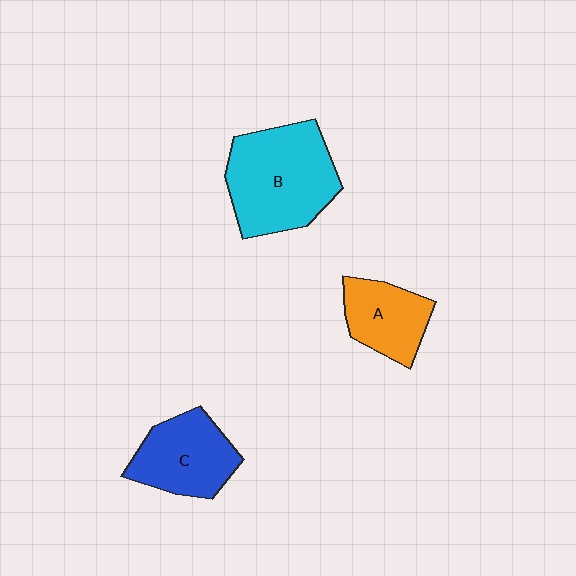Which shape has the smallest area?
Shape A (orange).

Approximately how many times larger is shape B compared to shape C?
Approximately 1.5 times.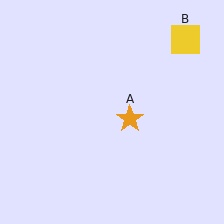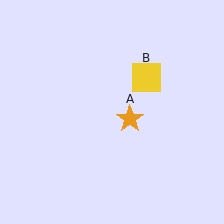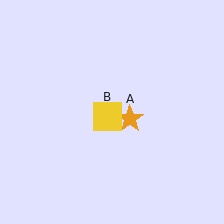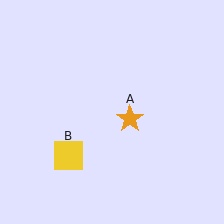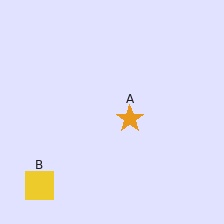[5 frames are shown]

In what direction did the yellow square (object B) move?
The yellow square (object B) moved down and to the left.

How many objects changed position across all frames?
1 object changed position: yellow square (object B).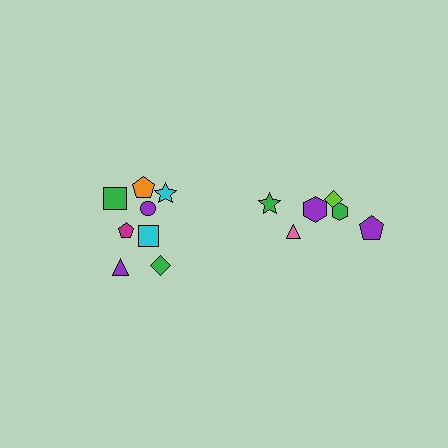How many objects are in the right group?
There are 6 objects.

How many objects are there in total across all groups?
There are 14 objects.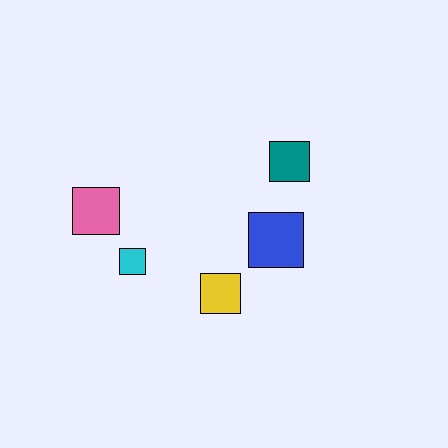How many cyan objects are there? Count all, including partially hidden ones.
There is 1 cyan object.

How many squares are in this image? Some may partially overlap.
There are 5 squares.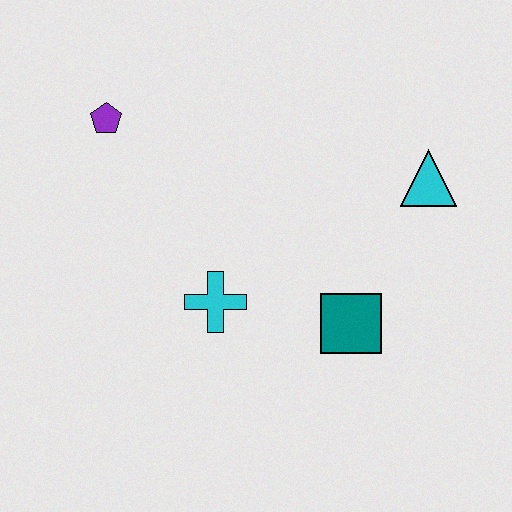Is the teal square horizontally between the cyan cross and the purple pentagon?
No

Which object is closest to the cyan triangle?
The teal square is closest to the cyan triangle.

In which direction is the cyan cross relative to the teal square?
The cyan cross is to the left of the teal square.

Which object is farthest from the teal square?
The purple pentagon is farthest from the teal square.